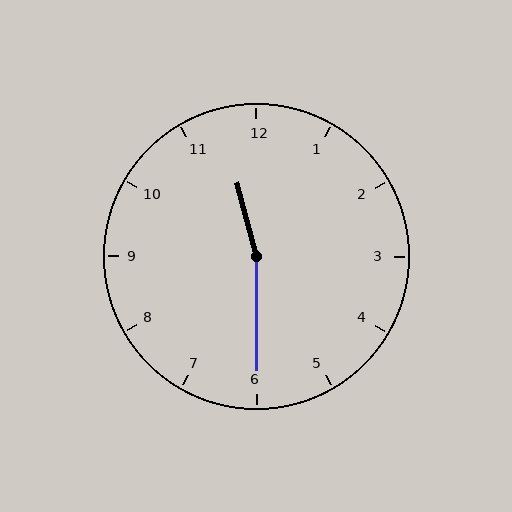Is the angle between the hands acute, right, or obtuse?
It is obtuse.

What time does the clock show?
11:30.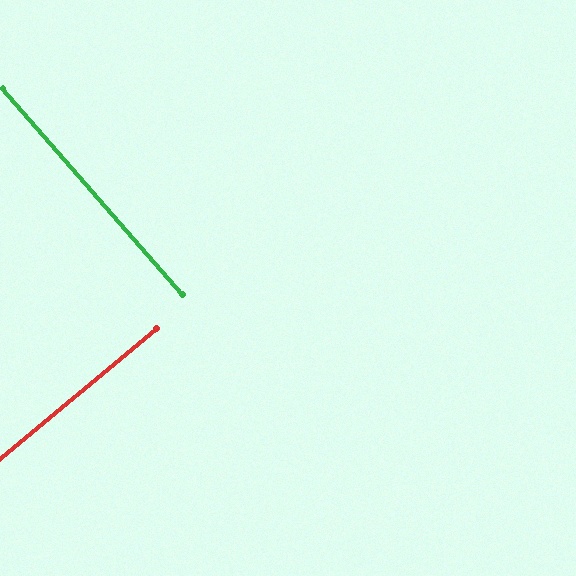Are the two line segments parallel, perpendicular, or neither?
Perpendicular — they meet at approximately 88°.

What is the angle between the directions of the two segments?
Approximately 88 degrees.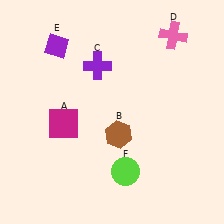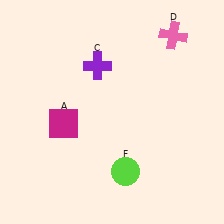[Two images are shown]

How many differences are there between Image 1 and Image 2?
There are 2 differences between the two images.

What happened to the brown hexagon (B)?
The brown hexagon (B) was removed in Image 2. It was in the bottom-right area of Image 1.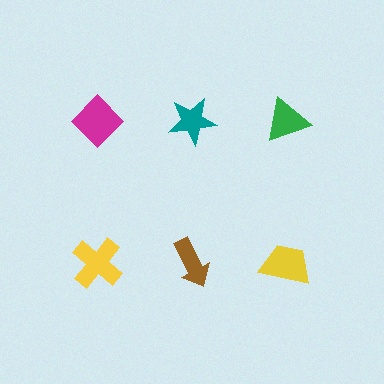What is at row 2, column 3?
A yellow trapezoid.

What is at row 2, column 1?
A yellow cross.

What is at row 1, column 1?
A magenta diamond.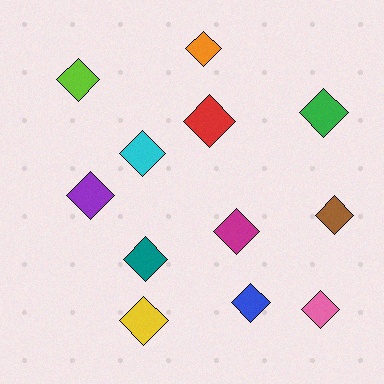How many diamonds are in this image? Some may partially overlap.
There are 12 diamonds.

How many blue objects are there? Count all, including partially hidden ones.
There is 1 blue object.